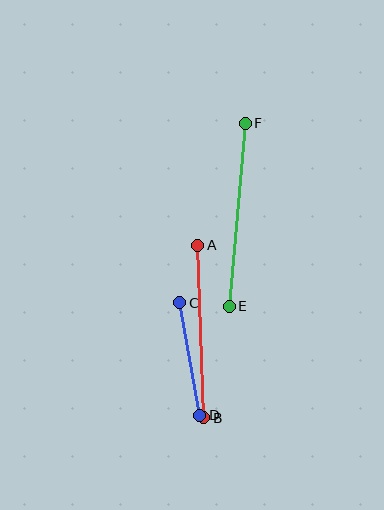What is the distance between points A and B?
The distance is approximately 173 pixels.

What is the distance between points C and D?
The distance is approximately 114 pixels.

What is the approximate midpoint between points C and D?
The midpoint is at approximately (190, 359) pixels.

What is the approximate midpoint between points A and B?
The midpoint is at approximately (201, 331) pixels.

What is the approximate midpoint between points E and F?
The midpoint is at approximately (237, 215) pixels.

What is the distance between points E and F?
The distance is approximately 183 pixels.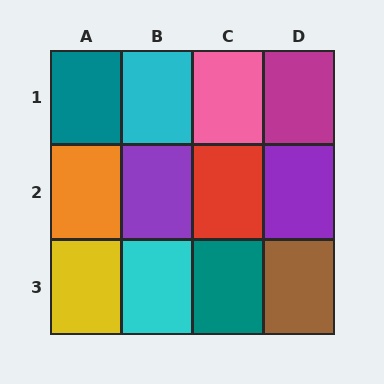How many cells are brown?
1 cell is brown.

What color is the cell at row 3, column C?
Teal.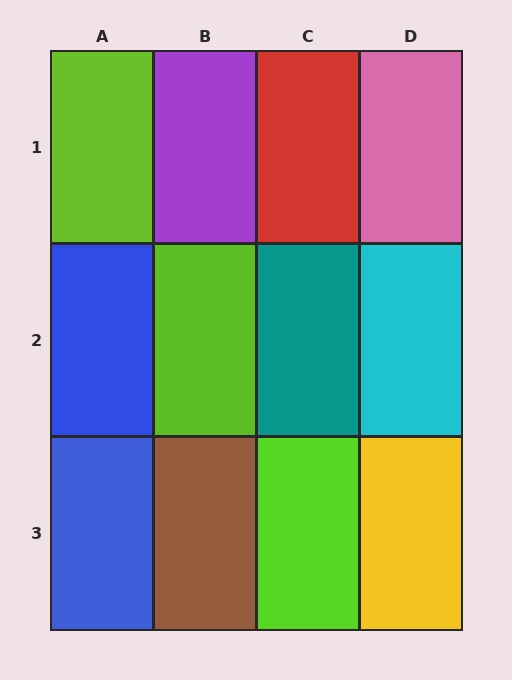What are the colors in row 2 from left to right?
Blue, lime, teal, cyan.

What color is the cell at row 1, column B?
Purple.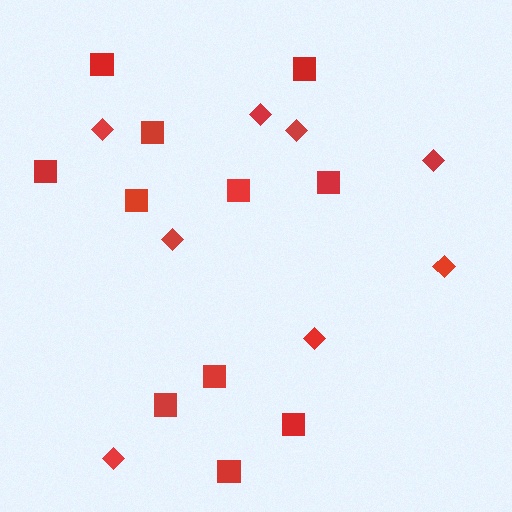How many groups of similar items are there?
There are 2 groups: one group of squares (11) and one group of diamonds (8).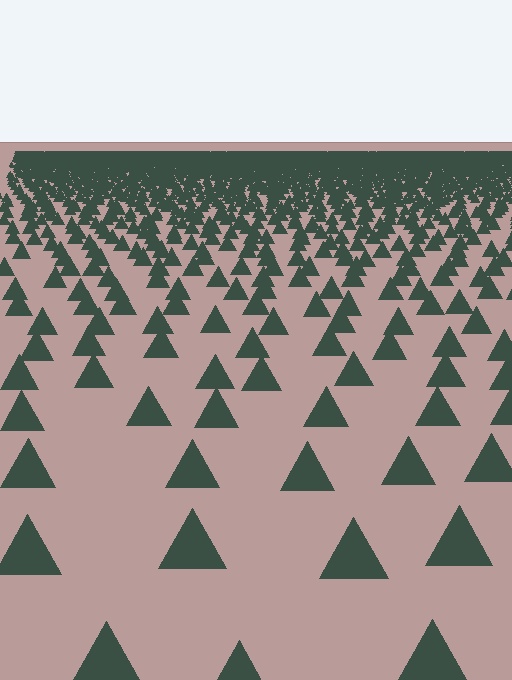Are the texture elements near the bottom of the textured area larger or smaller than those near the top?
Larger. Near the bottom, elements are closer to the viewer and appear at a bigger on-screen size.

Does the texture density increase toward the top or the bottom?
Density increases toward the top.